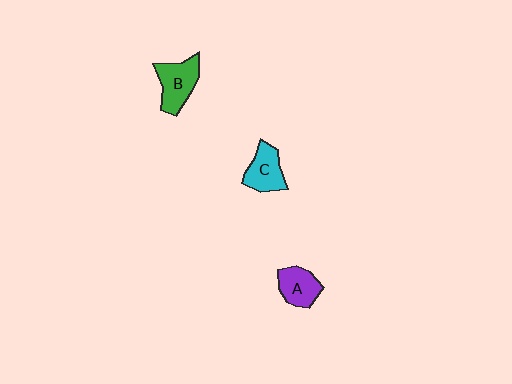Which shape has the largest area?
Shape B (green).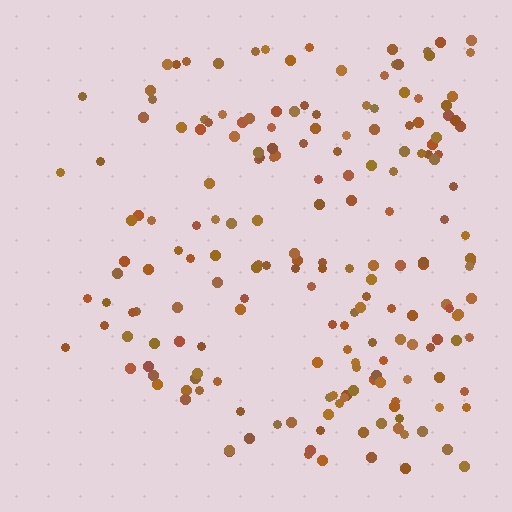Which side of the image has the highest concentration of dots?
The right.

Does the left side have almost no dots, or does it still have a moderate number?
Still a moderate number, just noticeably fewer than the right.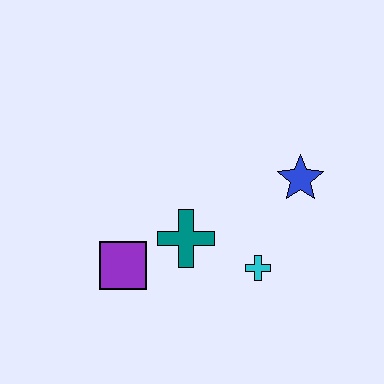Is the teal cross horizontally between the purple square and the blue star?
Yes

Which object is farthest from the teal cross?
The blue star is farthest from the teal cross.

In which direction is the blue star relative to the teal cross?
The blue star is to the right of the teal cross.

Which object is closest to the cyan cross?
The teal cross is closest to the cyan cross.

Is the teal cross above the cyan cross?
Yes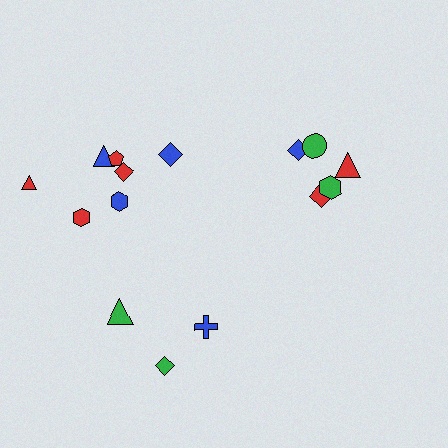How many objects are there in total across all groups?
There are 15 objects.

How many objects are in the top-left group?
There are 7 objects.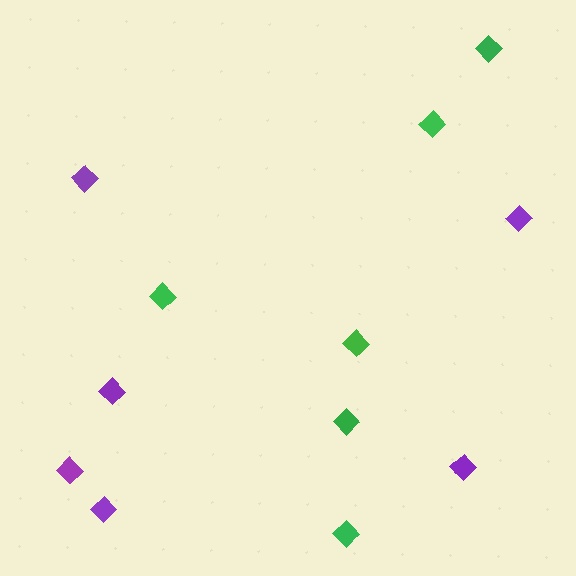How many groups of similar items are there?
There are 2 groups: one group of purple diamonds (6) and one group of green diamonds (6).